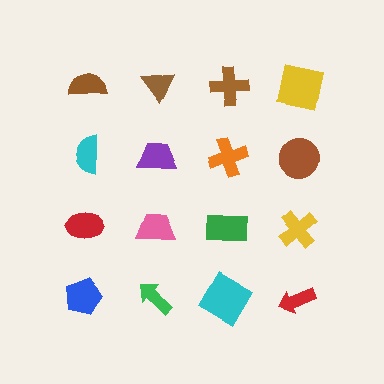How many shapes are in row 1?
4 shapes.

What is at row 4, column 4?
A red arrow.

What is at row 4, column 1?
A blue pentagon.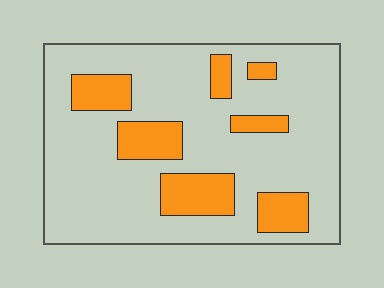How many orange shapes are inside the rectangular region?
7.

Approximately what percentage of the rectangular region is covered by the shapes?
Approximately 20%.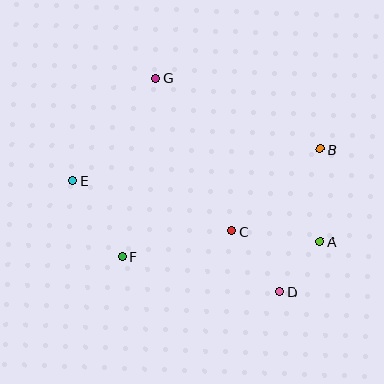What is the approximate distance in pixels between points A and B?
The distance between A and B is approximately 93 pixels.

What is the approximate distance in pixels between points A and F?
The distance between A and F is approximately 199 pixels.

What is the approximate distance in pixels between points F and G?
The distance between F and G is approximately 181 pixels.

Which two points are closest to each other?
Points A and D are closest to each other.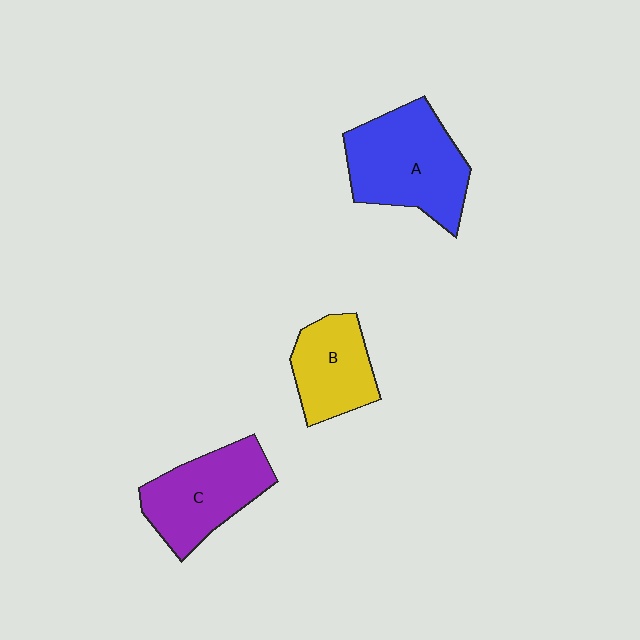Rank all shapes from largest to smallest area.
From largest to smallest: A (blue), C (purple), B (yellow).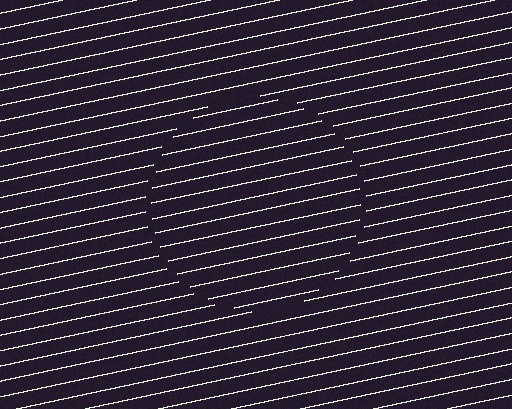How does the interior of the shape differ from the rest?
The interior of the shape contains the same grating, shifted by half a period — the contour is defined by the phase discontinuity where line-ends from the inner and outer gratings abut.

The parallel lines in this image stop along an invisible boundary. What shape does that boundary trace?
An illusory circle. The interior of the shape contains the same grating, shifted by half a period — the contour is defined by the phase discontinuity where line-ends from the inner and outer gratings abut.